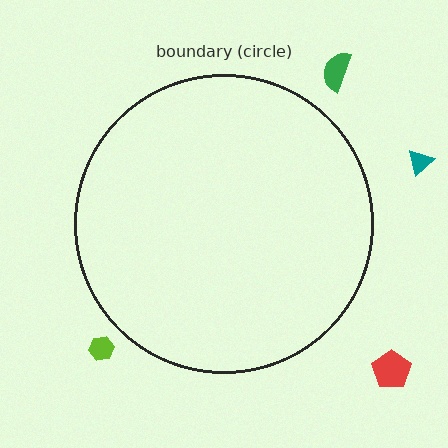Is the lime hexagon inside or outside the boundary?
Outside.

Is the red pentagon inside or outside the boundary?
Outside.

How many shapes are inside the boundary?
0 inside, 4 outside.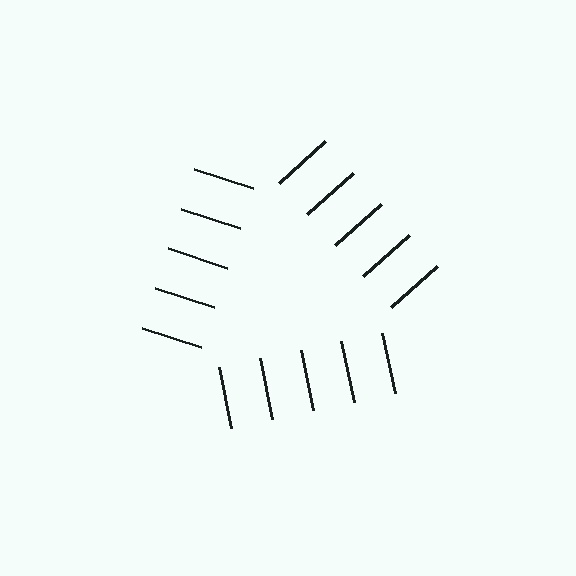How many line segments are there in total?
15 — 5 along each of the 3 edges.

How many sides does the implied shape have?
3 sides — the line-ends trace a triangle.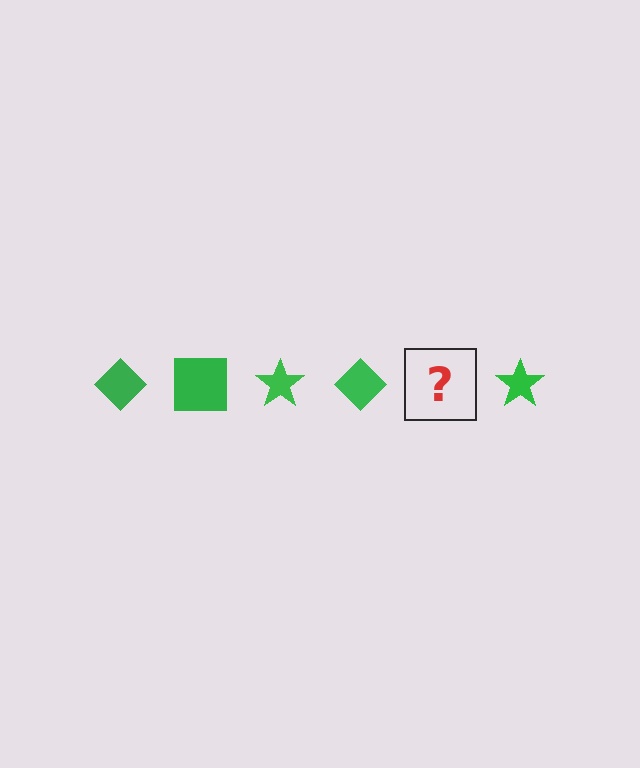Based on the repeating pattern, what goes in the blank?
The blank should be a green square.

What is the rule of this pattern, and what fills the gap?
The rule is that the pattern cycles through diamond, square, star shapes in green. The gap should be filled with a green square.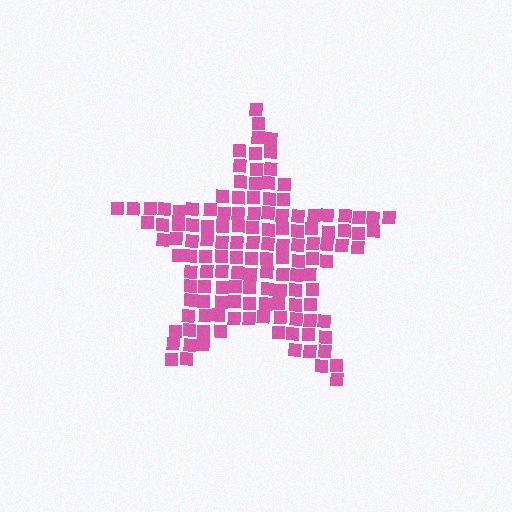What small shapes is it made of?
It is made of small squares.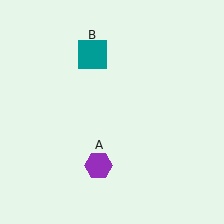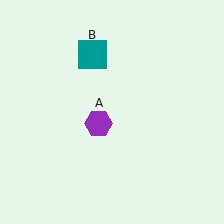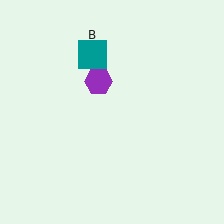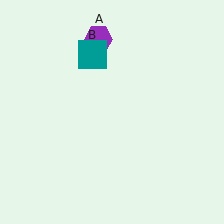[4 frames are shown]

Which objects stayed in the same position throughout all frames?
Teal square (object B) remained stationary.